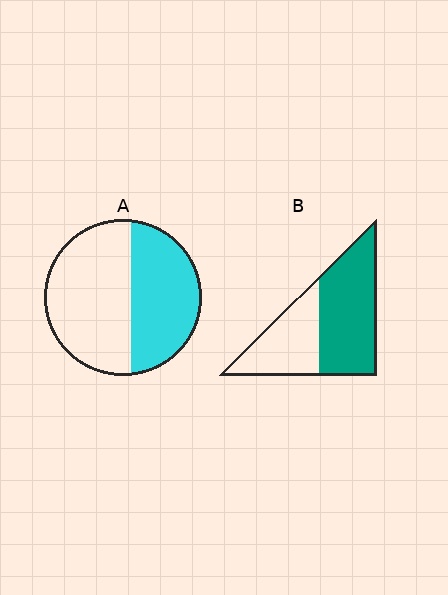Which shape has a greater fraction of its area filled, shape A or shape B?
Shape B.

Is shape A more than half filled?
No.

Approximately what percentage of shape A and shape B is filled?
A is approximately 45% and B is approximately 60%.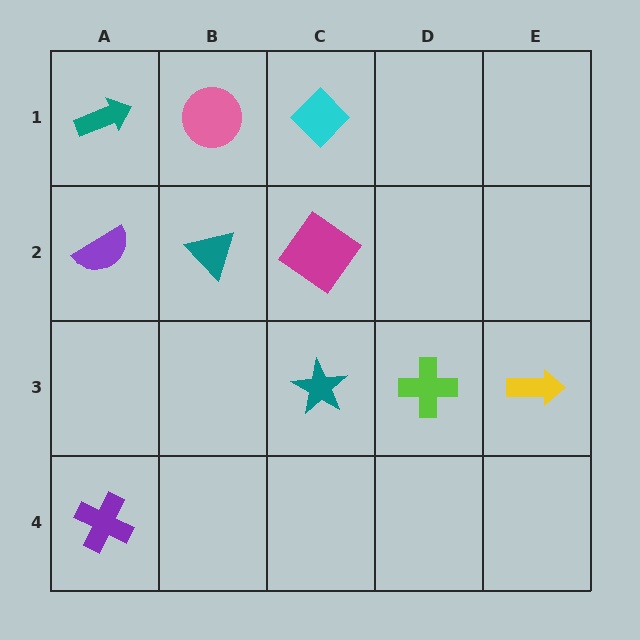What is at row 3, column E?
A yellow arrow.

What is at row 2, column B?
A teal triangle.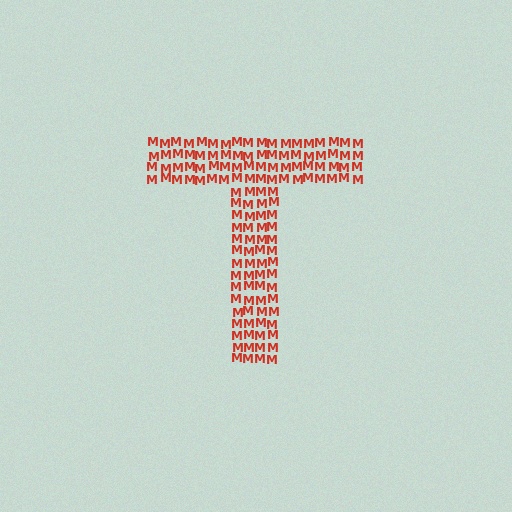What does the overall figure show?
The overall figure shows the letter T.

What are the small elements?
The small elements are letter M's.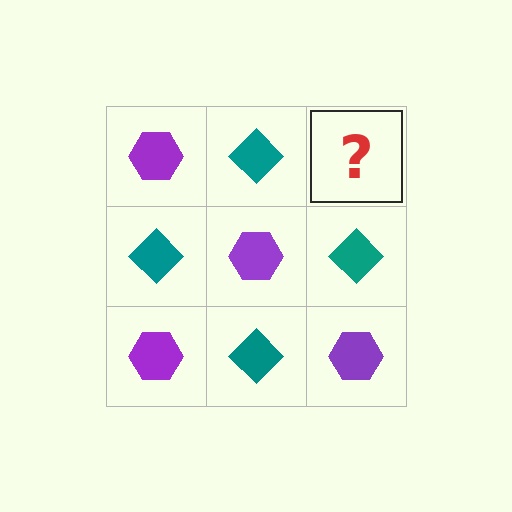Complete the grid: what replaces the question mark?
The question mark should be replaced with a purple hexagon.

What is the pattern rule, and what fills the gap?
The rule is that it alternates purple hexagon and teal diamond in a checkerboard pattern. The gap should be filled with a purple hexagon.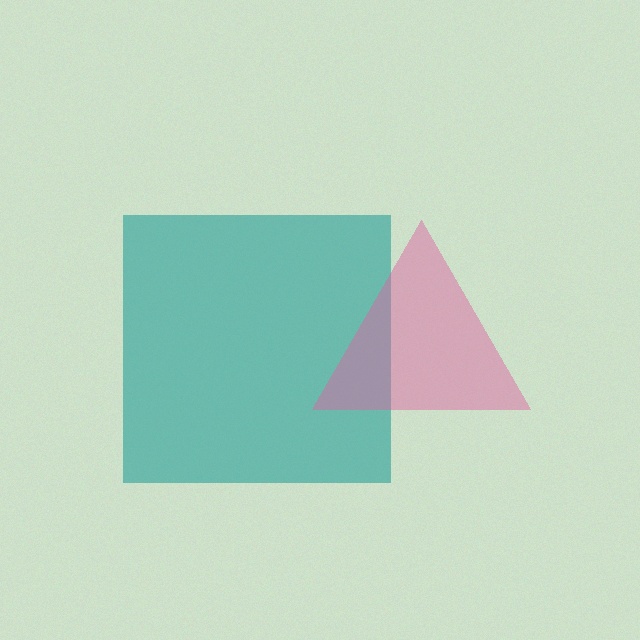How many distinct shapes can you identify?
There are 2 distinct shapes: a teal square, a pink triangle.